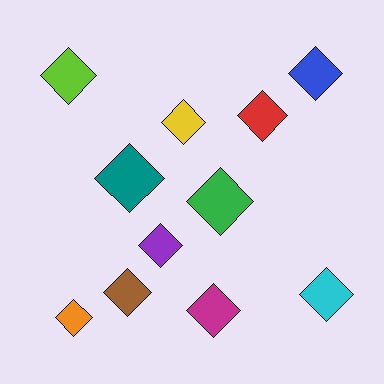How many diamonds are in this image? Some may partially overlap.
There are 11 diamonds.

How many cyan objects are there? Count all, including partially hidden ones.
There is 1 cyan object.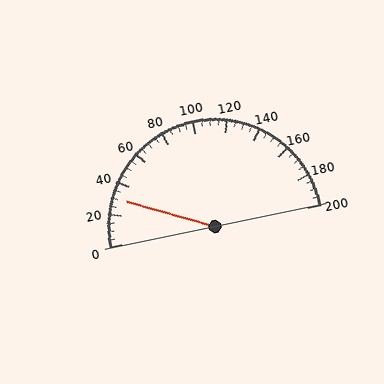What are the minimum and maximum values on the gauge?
The gauge ranges from 0 to 200.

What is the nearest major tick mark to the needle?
The nearest major tick mark is 40.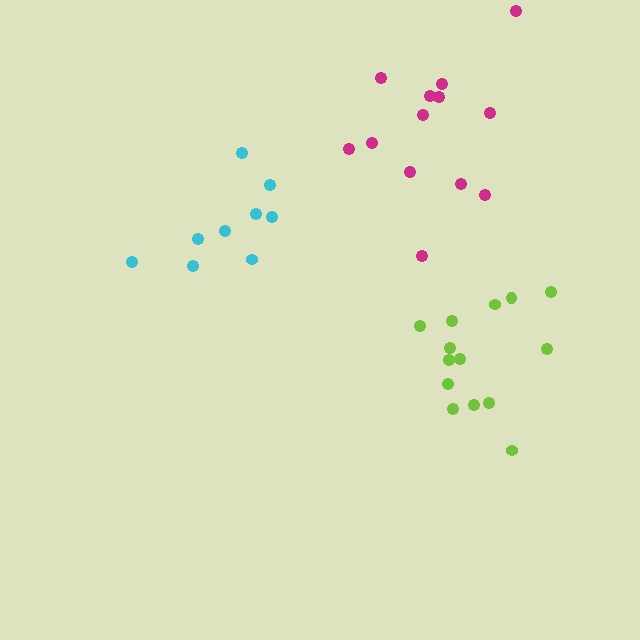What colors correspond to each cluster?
The clusters are colored: cyan, lime, magenta.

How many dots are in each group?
Group 1: 9 dots, Group 2: 14 dots, Group 3: 13 dots (36 total).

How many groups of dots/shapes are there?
There are 3 groups.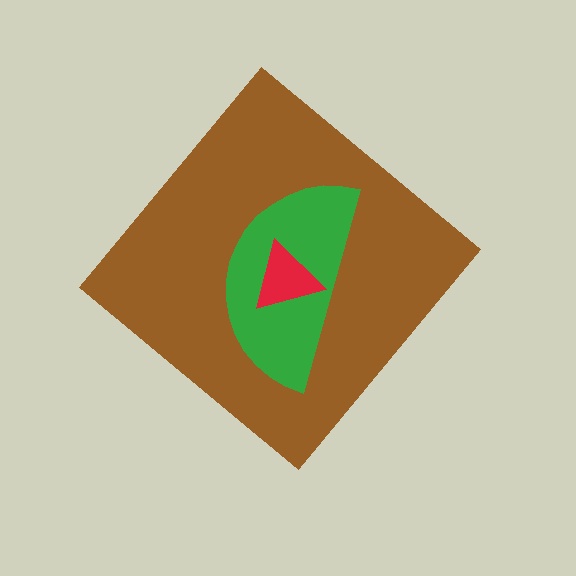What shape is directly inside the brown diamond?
The green semicircle.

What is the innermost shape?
The red triangle.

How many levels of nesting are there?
3.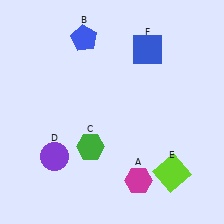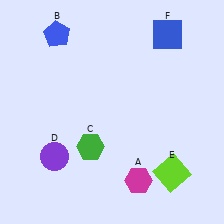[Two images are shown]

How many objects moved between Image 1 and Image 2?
2 objects moved between the two images.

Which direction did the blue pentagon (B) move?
The blue pentagon (B) moved left.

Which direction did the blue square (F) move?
The blue square (F) moved right.